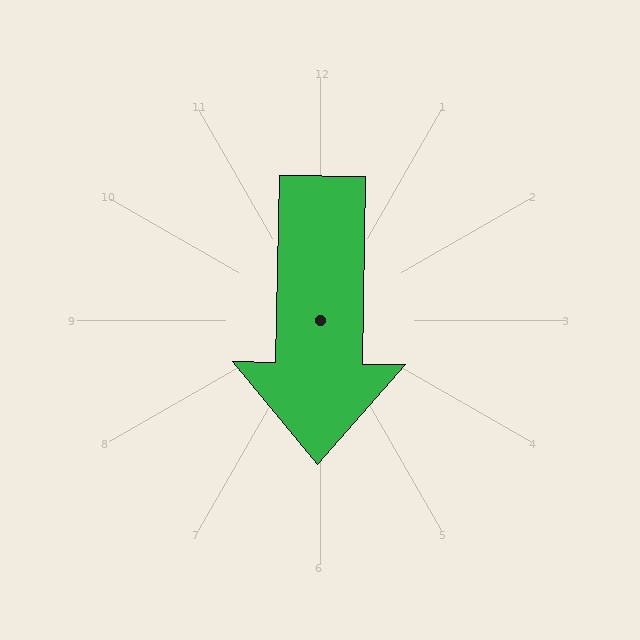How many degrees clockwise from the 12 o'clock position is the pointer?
Approximately 181 degrees.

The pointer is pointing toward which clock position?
Roughly 6 o'clock.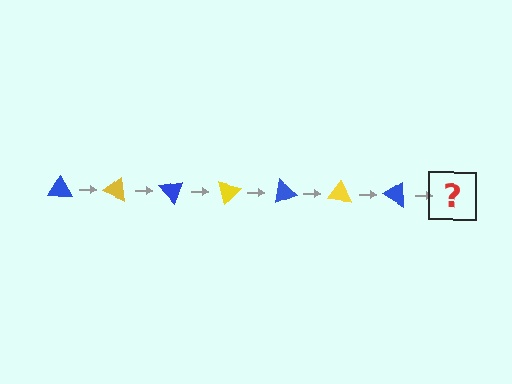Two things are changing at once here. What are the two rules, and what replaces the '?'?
The two rules are that it rotates 25 degrees each step and the color cycles through blue and yellow. The '?' should be a yellow triangle, rotated 175 degrees from the start.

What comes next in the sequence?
The next element should be a yellow triangle, rotated 175 degrees from the start.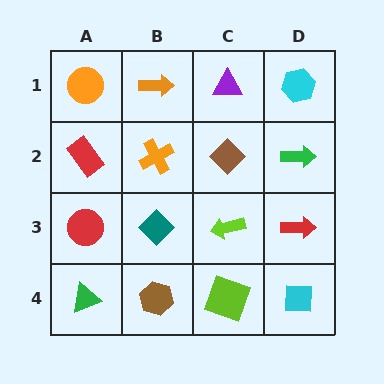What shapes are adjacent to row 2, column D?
A cyan hexagon (row 1, column D), a red arrow (row 3, column D), a brown diamond (row 2, column C).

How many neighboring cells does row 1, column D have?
2.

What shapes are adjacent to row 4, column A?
A red circle (row 3, column A), a brown hexagon (row 4, column B).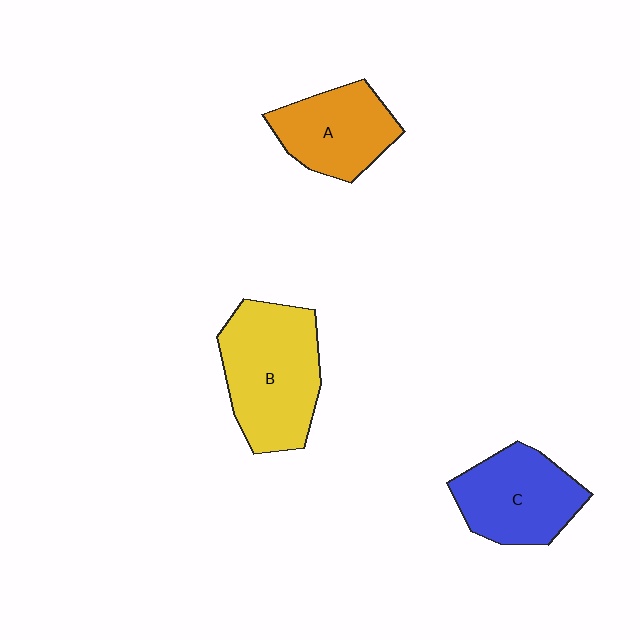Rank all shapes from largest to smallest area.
From largest to smallest: B (yellow), C (blue), A (orange).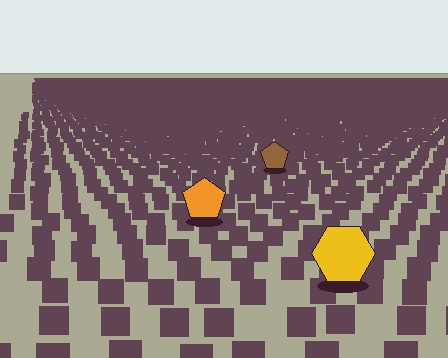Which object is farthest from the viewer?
The brown pentagon is farthest from the viewer. It appears smaller and the ground texture around it is denser.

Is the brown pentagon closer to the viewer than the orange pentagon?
No. The orange pentagon is closer — you can tell from the texture gradient: the ground texture is coarser near it.